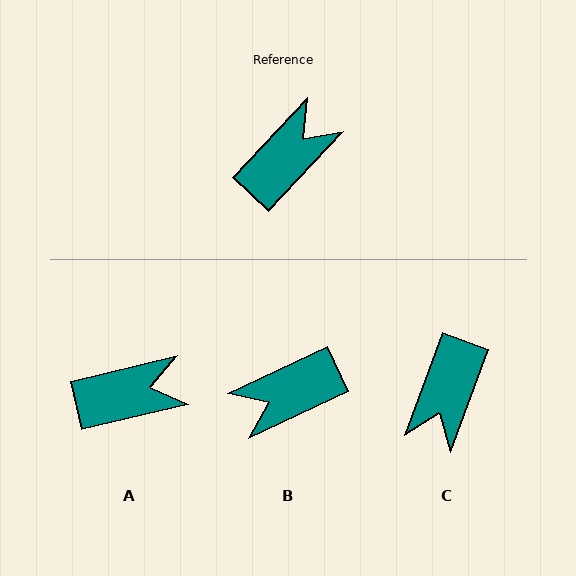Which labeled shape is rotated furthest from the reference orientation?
B, about 159 degrees away.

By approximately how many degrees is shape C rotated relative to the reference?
Approximately 157 degrees clockwise.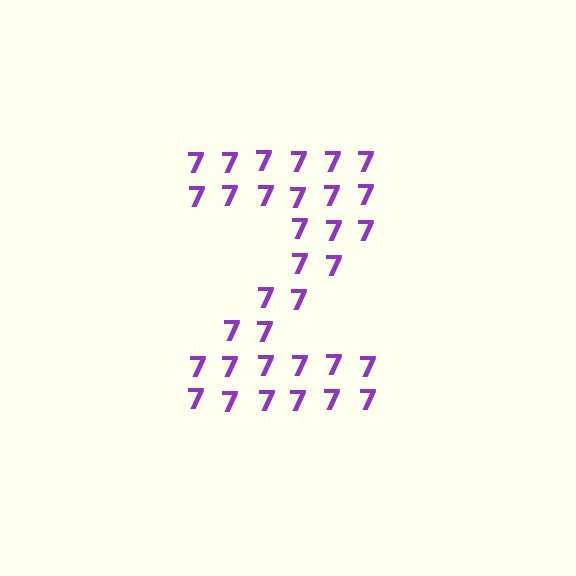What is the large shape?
The large shape is the letter Z.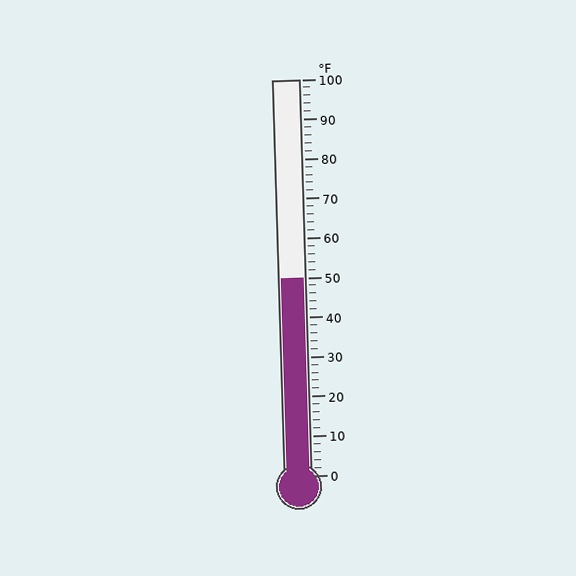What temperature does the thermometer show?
The thermometer shows approximately 50°F.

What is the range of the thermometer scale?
The thermometer scale ranges from 0°F to 100°F.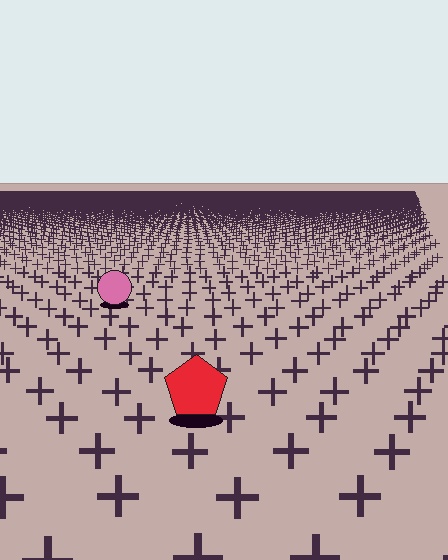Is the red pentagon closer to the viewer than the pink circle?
Yes. The red pentagon is closer — you can tell from the texture gradient: the ground texture is coarser near it.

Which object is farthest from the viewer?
The pink circle is farthest from the viewer. It appears smaller and the ground texture around it is denser.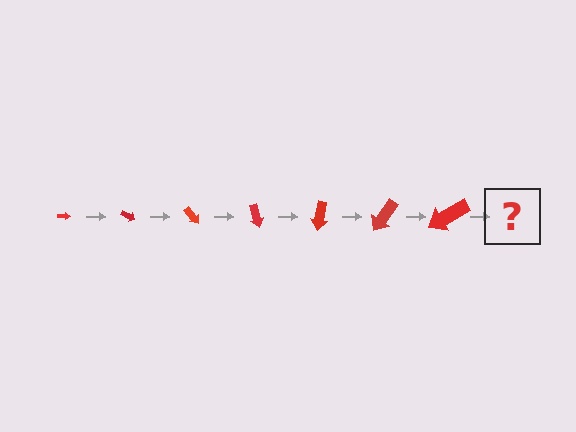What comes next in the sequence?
The next element should be an arrow, larger than the previous one and rotated 175 degrees from the start.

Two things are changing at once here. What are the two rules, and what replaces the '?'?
The two rules are that the arrow grows larger each step and it rotates 25 degrees each step. The '?' should be an arrow, larger than the previous one and rotated 175 degrees from the start.